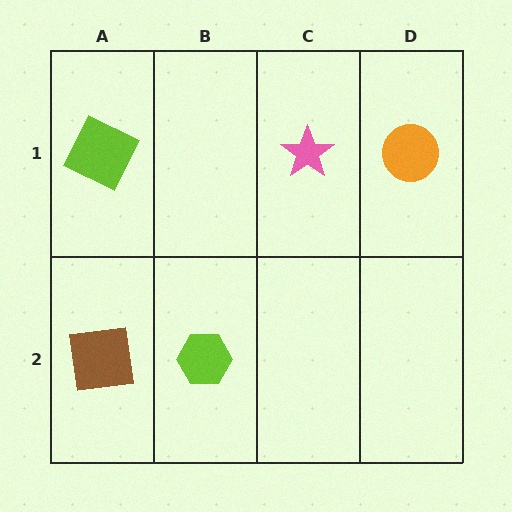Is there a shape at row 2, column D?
No, that cell is empty.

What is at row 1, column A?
A lime square.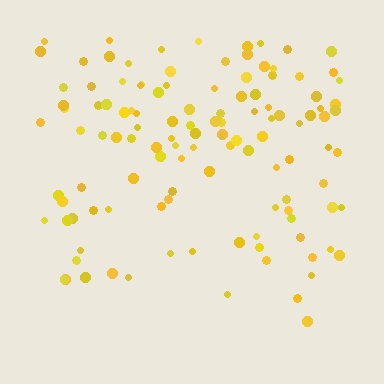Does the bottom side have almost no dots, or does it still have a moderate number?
Still a moderate number, just noticeably fewer than the top.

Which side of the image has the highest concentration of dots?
The top.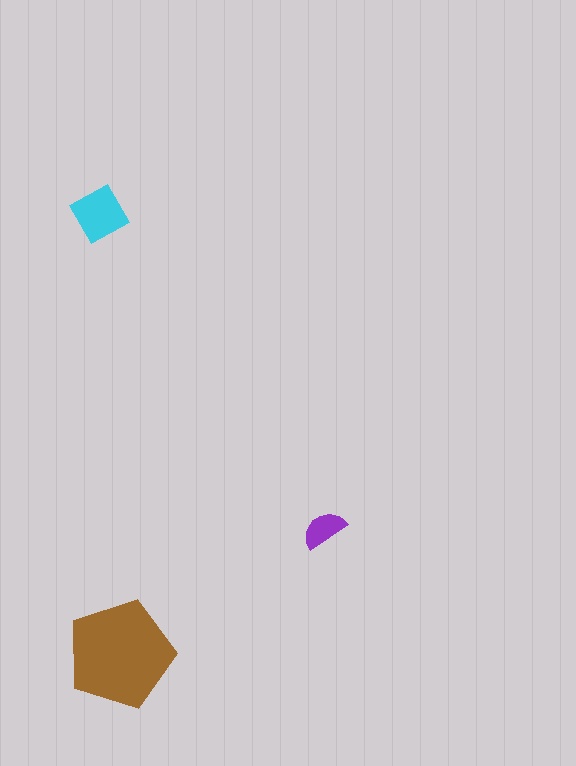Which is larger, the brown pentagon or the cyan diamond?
The brown pentagon.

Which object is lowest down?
The brown pentagon is bottommost.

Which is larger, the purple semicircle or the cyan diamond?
The cyan diamond.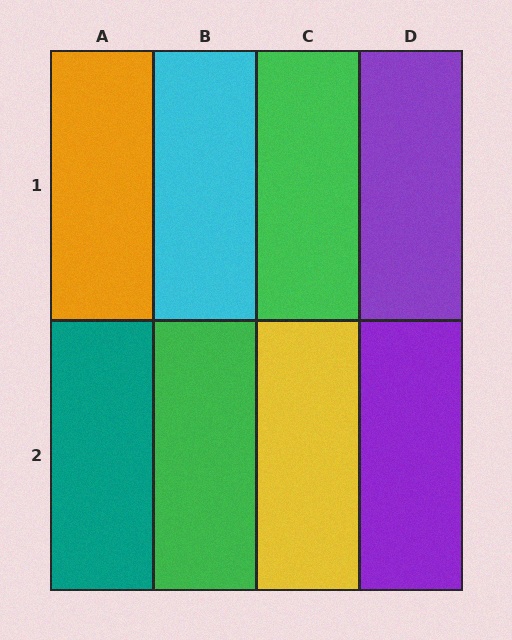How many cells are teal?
1 cell is teal.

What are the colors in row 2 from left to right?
Teal, green, yellow, purple.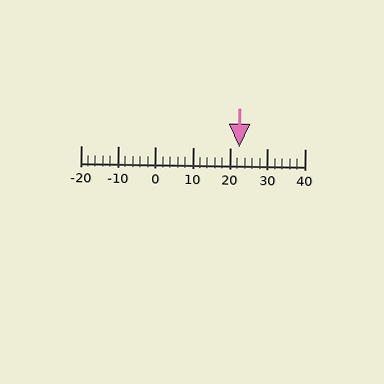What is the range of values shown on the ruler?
The ruler shows values from -20 to 40.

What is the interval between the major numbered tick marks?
The major tick marks are spaced 10 units apart.